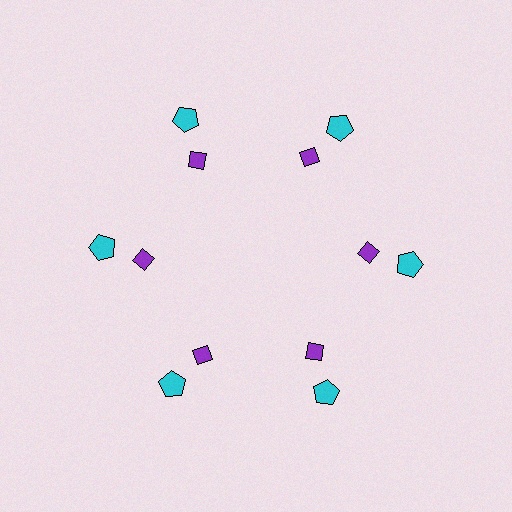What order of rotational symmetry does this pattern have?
This pattern has 6-fold rotational symmetry.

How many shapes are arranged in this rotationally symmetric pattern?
There are 12 shapes, arranged in 6 groups of 2.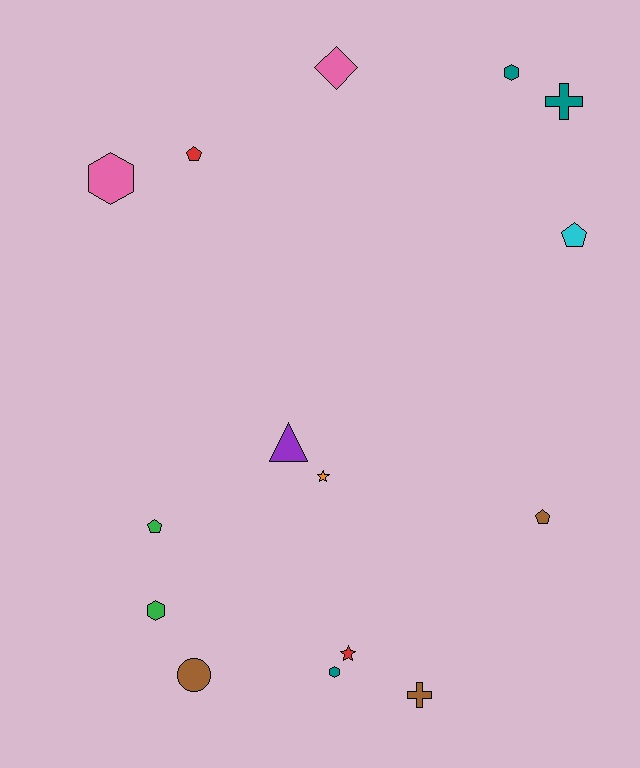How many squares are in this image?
There are no squares.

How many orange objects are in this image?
There is 1 orange object.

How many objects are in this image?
There are 15 objects.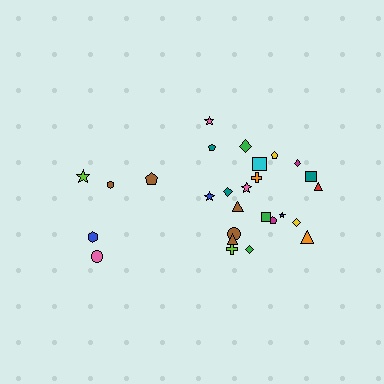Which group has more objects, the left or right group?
The right group.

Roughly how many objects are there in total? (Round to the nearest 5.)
Roughly 25 objects in total.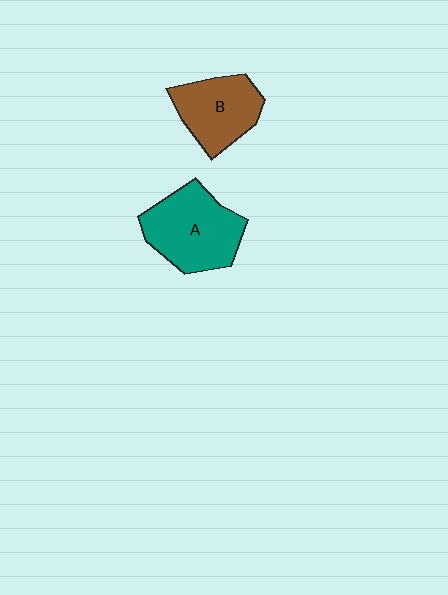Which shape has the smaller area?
Shape B (brown).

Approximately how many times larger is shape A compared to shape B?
Approximately 1.3 times.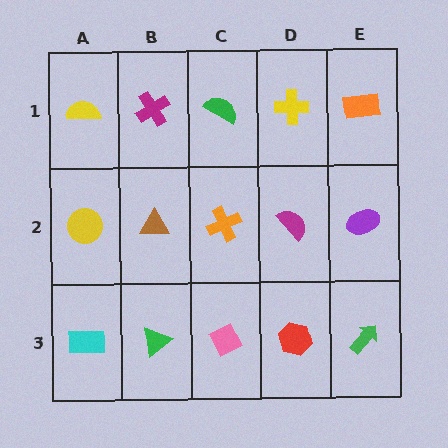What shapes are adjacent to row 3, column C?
An orange cross (row 2, column C), a green triangle (row 3, column B), a red hexagon (row 3, column D).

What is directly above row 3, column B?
A brown triangle.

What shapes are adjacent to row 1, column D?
A magenta semicircle (row 2, column D), a green semicircle (row 1, column C), an orange rectangle (row 1, column E).